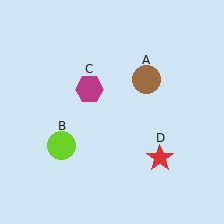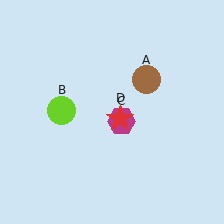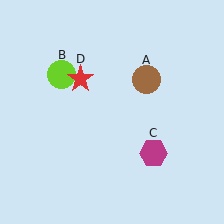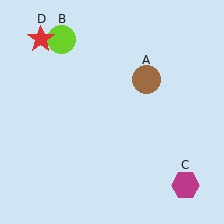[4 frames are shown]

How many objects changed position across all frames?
3 objects changed position: lime circle (object B), magenta hexagon (object C), red star (object D).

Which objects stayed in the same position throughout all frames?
Brown circle (object A) remained stationary.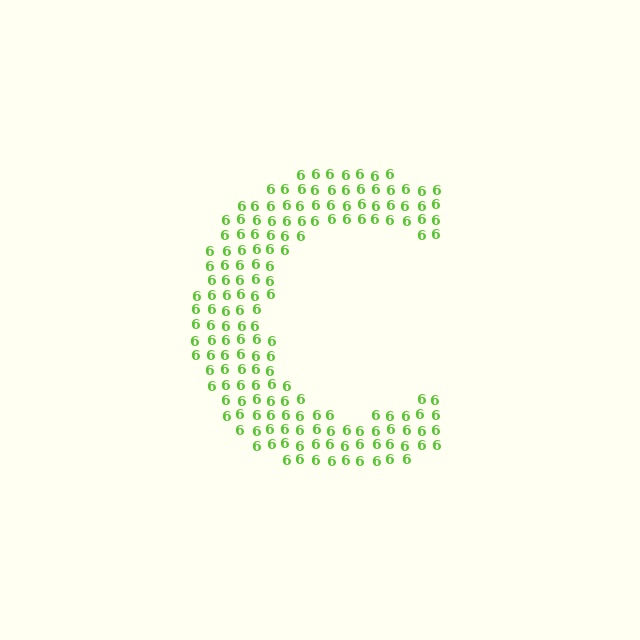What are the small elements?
The small elements are digit 6's.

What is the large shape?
The large shape is the letter C.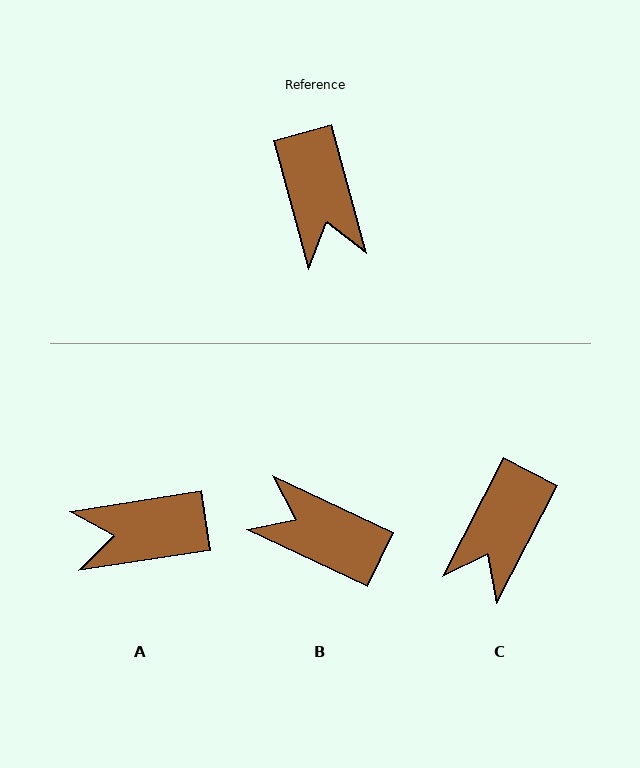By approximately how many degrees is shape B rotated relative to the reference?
Approximately 130 degrees clockwise.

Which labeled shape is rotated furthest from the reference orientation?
B, about 130 degrees away.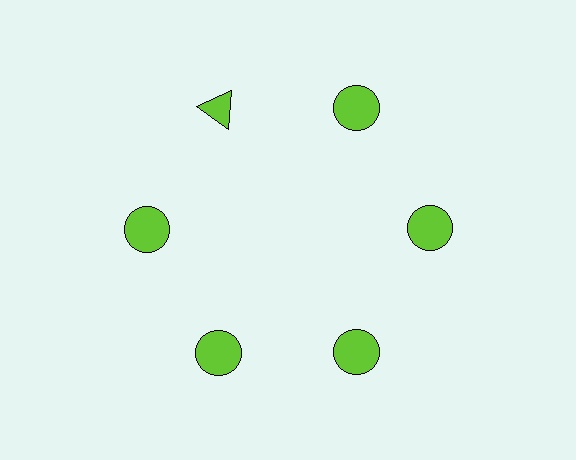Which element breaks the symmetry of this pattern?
The lime triangle at roughly the 11 o'clock position breaks the symmetry. All other shapes are lime circles.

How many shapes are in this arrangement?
There are 6 shapes arranged in a ring pattern.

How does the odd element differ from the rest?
It has a different shape: triangle instead of circle.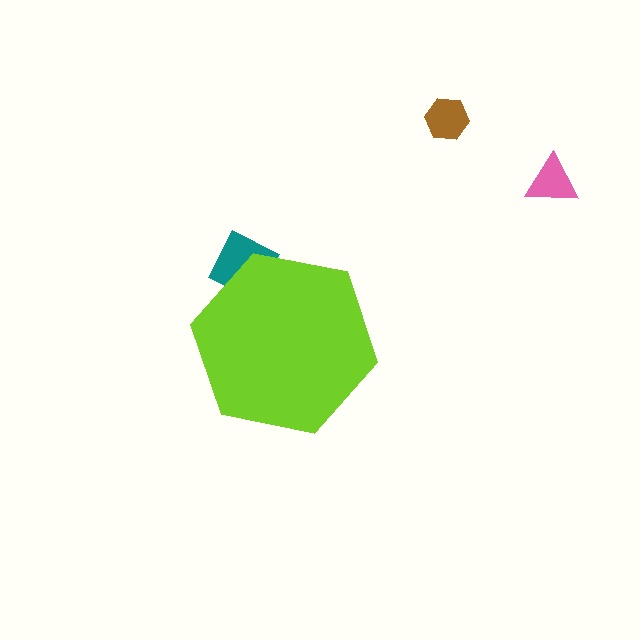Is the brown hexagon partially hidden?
No, the brown hexagon is fully visible.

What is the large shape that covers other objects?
A lime hexagon.